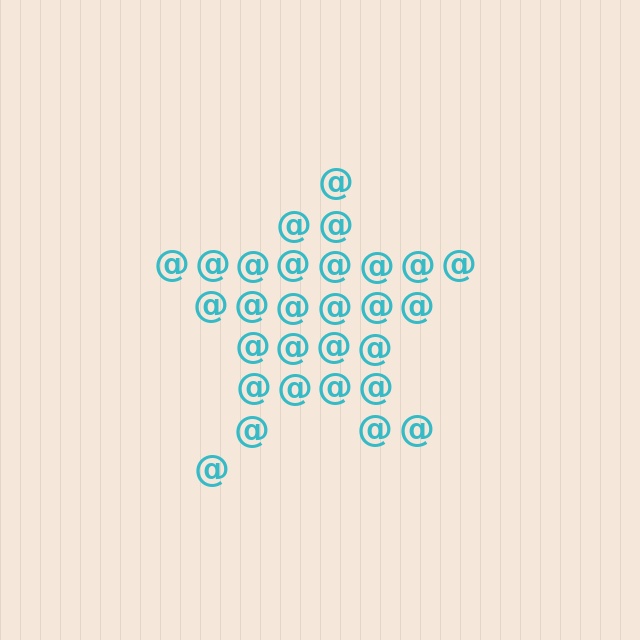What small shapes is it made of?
It is made of small at signs.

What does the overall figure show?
The overall figure shows a star.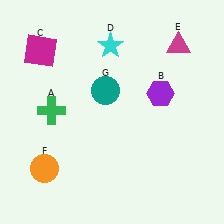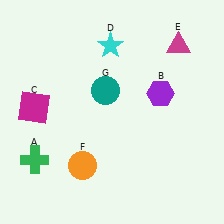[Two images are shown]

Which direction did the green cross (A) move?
The green cross (A) moved down.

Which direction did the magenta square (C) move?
The magenta square (C) moved down.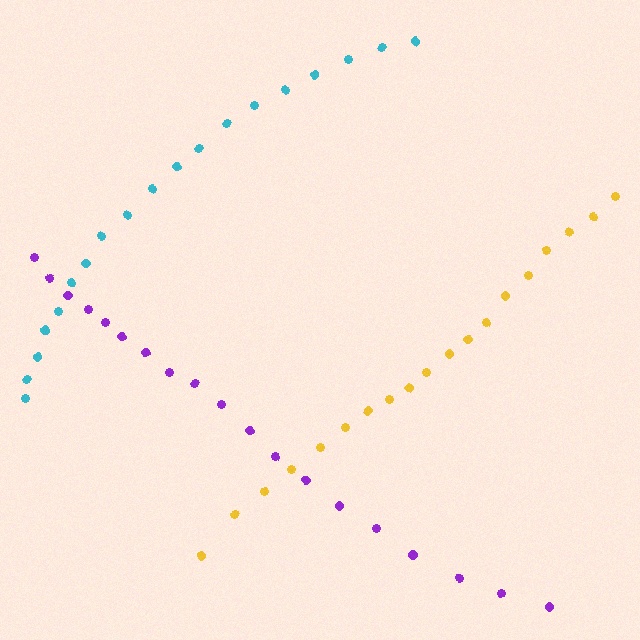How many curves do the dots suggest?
There are 3 distinct paths.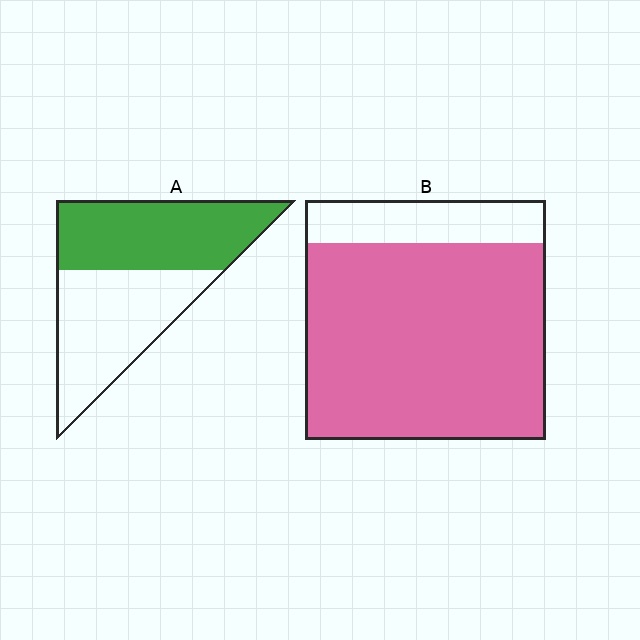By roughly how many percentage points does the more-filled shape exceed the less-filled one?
By roughly 30 percentage points (B over A).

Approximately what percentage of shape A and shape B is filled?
A is approximately 50% and B is approximately 80%.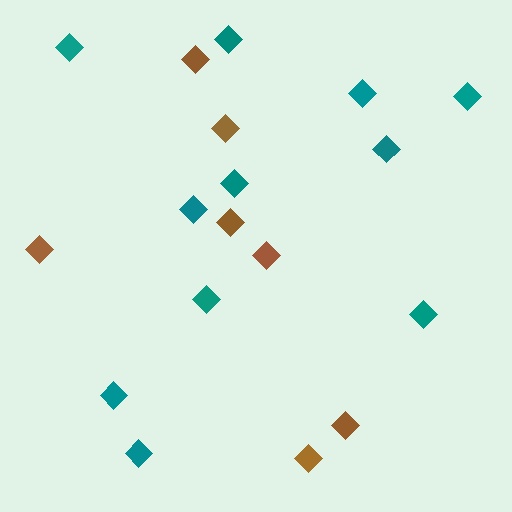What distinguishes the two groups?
There are 2 groups: one group of brown diamonds (7) and one group of teal diamonds (11).